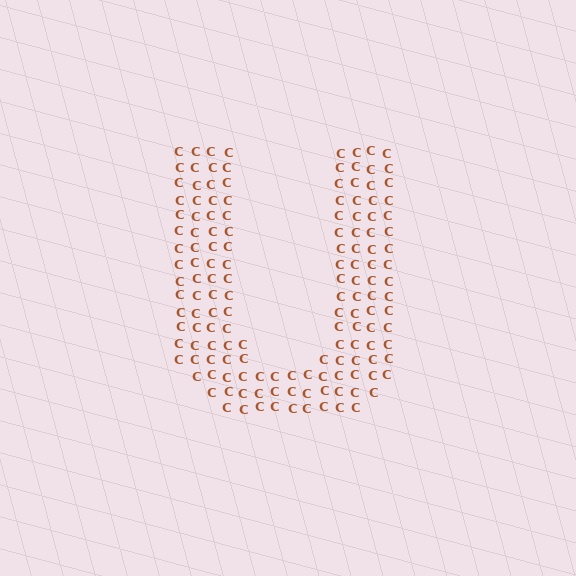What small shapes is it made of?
It is made of small letter C's.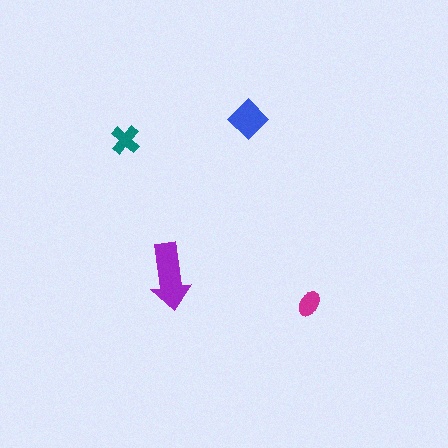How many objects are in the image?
There are 4 objects in the image.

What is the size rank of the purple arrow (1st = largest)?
1st.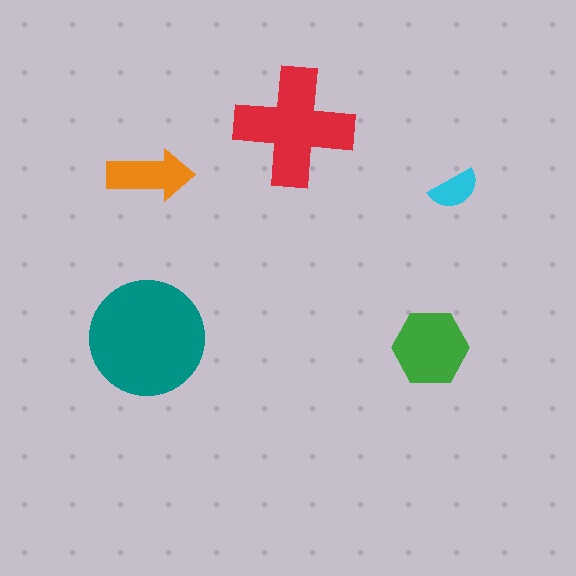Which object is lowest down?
The green hexagon is bottommost.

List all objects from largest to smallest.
The teal circle, the red cross, the green hexagon, the orange arrow, the cyan semicircle.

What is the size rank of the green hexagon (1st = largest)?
3rd.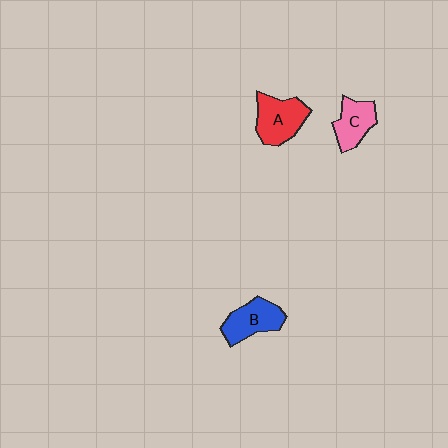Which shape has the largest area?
Shape A (red).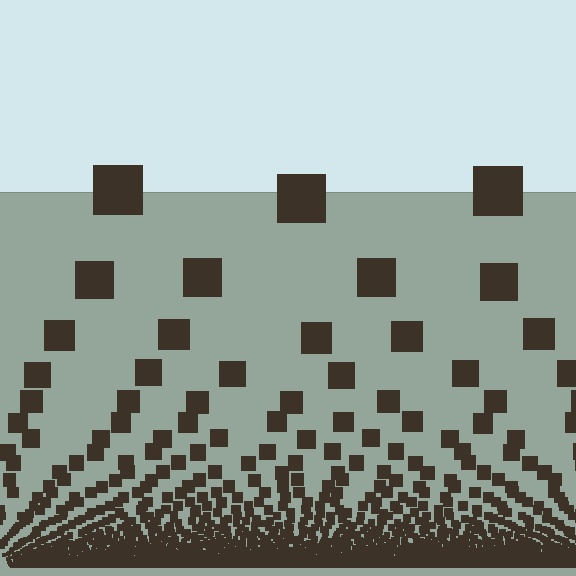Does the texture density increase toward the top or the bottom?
Density increases toward the bottom.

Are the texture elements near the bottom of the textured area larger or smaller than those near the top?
Smaller. The gradient is inverted — elements near the bottom are smaller and denser.